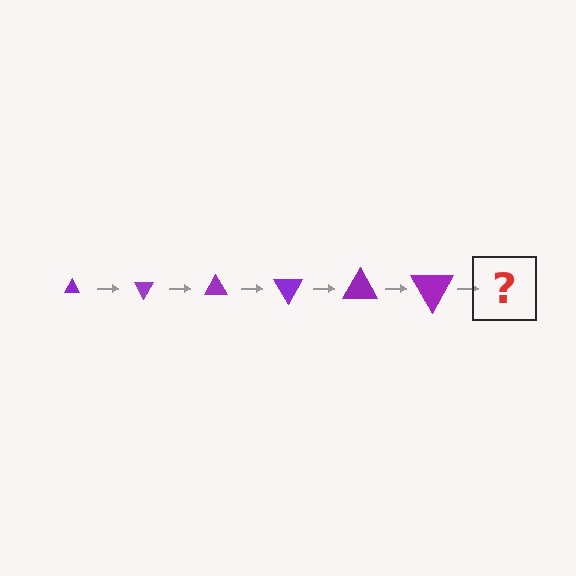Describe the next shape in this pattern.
It should be a triangle, larger than the previous one and rotated 360 degrees from the start.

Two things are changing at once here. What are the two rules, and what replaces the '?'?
The two rules are that the triangle grows larger each step and it rotates 60 degrees each step. The '?' should be a triangle, larger than the previous one and rotated 360 degrees from the start.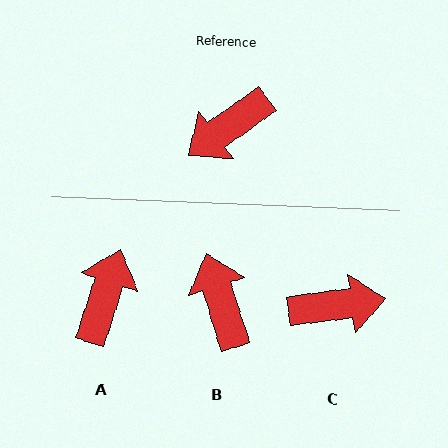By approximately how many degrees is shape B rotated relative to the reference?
Approximately 108 degrees clockwise.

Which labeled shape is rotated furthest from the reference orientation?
C, about 152 degrees away.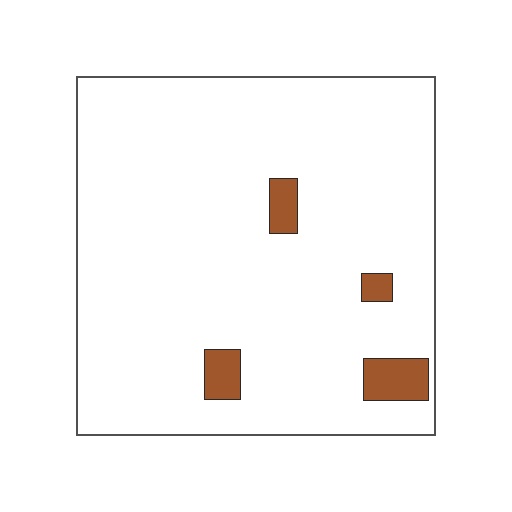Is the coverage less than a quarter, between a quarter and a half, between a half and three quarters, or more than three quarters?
Less than a quarter.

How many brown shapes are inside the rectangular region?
4.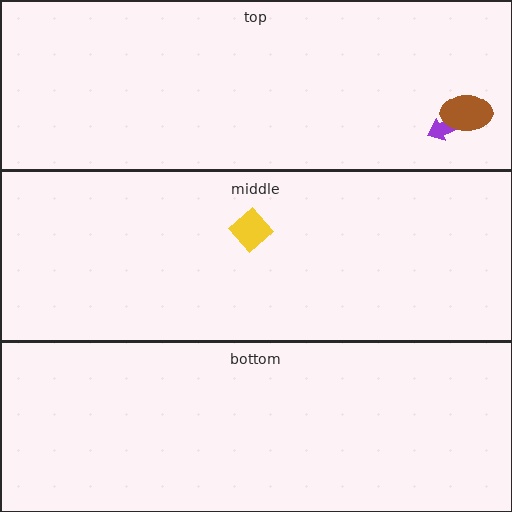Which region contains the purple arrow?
The top region.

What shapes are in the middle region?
The yellow diamond.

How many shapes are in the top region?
2.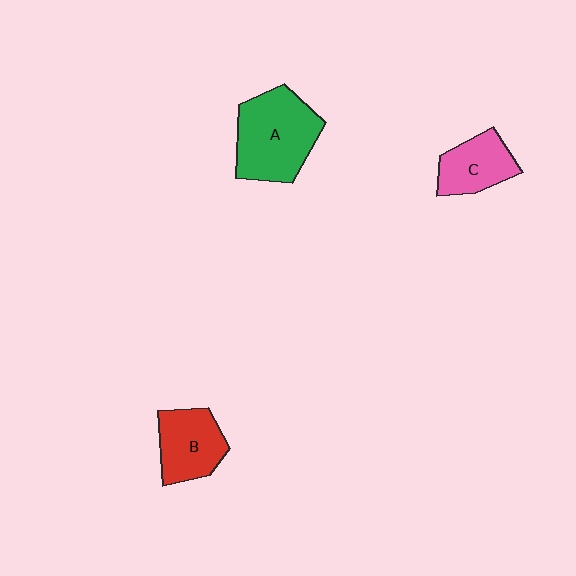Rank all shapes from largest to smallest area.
From largest to smallest: A (green), B (red), C (pink).